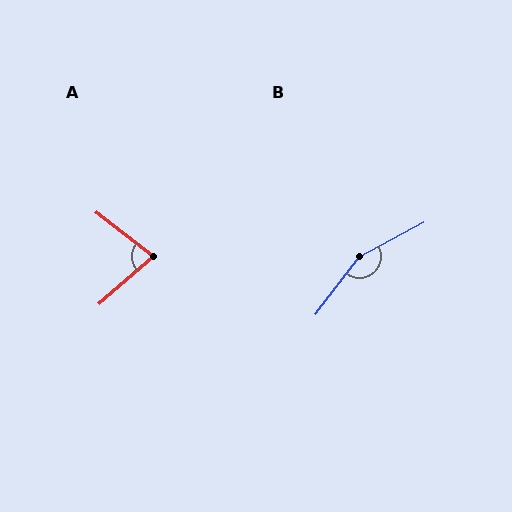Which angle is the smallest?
A, at approximately 79 degrees.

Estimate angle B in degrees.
Approximately 155 degrees.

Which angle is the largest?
B, at approximately 155 degrees.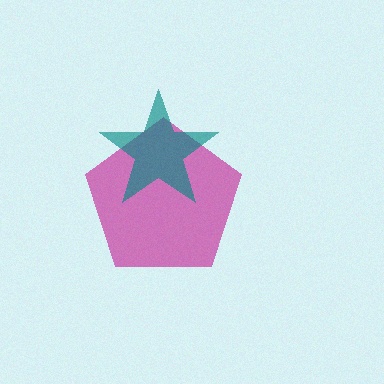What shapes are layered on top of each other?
The layered shapes are: a magenta pentagon, a teal star.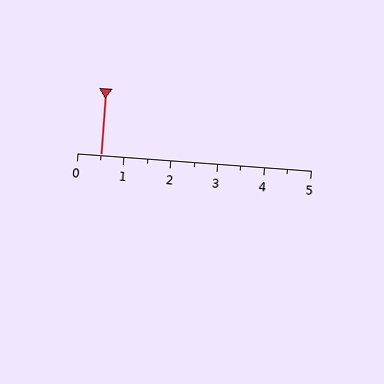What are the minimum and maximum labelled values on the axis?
The axis runs from 0 to 5.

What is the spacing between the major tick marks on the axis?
The major ticks are spaced 1 apart.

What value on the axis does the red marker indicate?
The marker indicates approximately 0.5.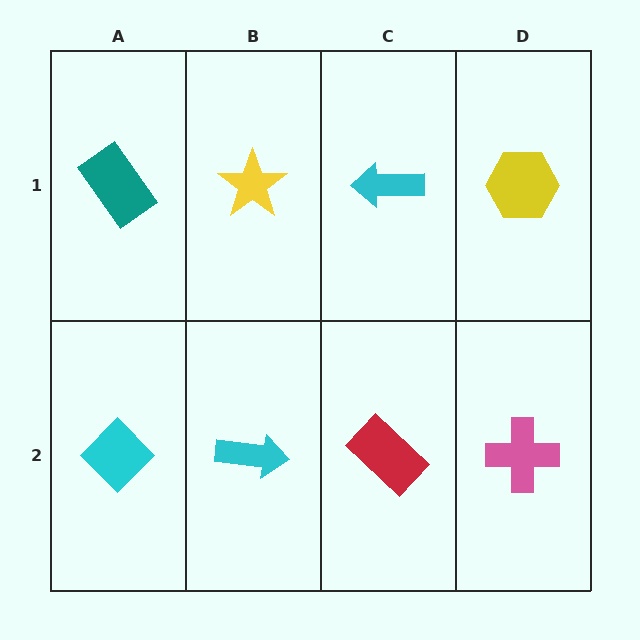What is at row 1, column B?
A yellow star.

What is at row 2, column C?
A red rectangle.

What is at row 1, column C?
A cyan arrow.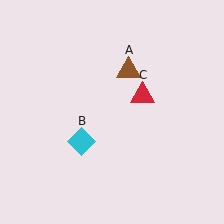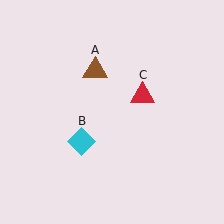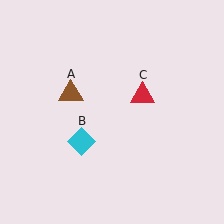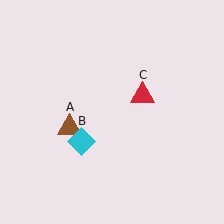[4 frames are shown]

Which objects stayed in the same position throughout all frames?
Cyan diamond (object B) and red triangle (object C) remained stationary.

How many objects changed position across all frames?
1 object changed position: brown triangle (object A).